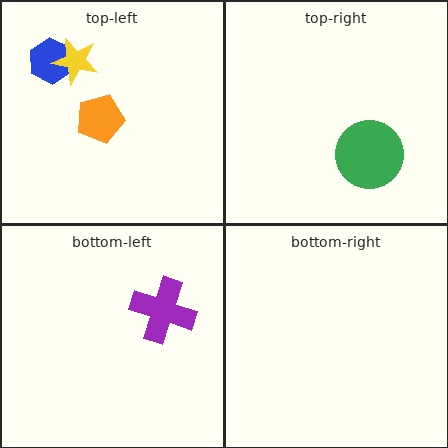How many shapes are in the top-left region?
3.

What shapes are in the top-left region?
The blue hexagon, the orange pentagon, the yellow star.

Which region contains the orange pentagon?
The top-left region.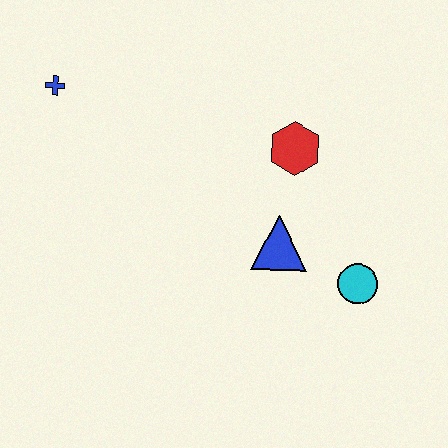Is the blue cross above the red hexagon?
Yes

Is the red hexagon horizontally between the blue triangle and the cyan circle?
Yes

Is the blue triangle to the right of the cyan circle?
No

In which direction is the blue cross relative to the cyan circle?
The blue cross is to the left of the cyan circle.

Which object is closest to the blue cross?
The red hexagon is closest to the blue cross.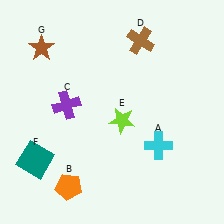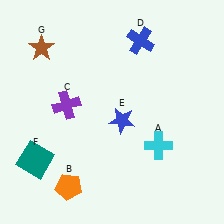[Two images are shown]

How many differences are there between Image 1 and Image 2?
There are 2 differences between the two images.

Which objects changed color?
D changed from brown to blue. E changed from lime to blue.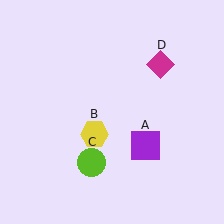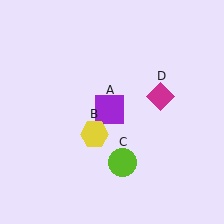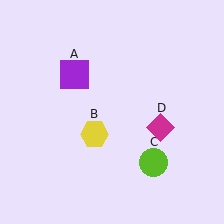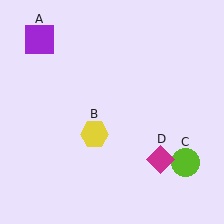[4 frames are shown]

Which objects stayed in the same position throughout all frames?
Yellow hexagon (object B) remained stationary.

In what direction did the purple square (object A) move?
The purple square (object A) moved up and to the left.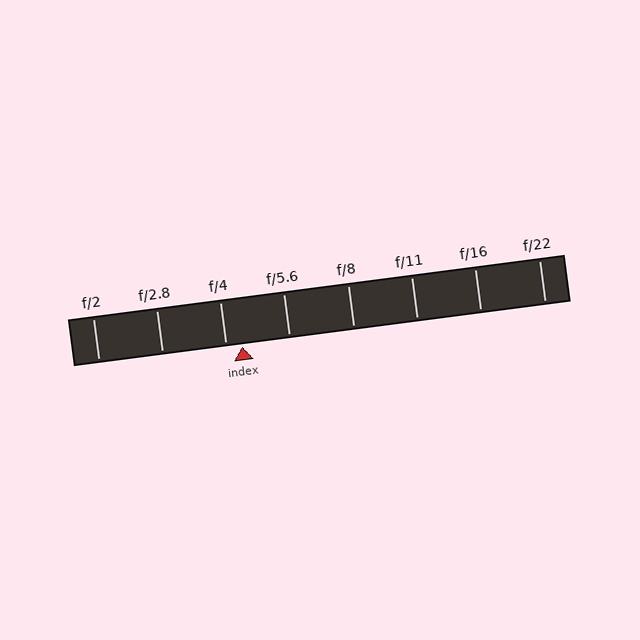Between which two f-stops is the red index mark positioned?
The index mark is between f/4 and f/5.6.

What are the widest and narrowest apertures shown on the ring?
The widest aperture shown is f/2 and the narrowest is f/22.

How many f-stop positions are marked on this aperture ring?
There are 8 f-stop positions marked.